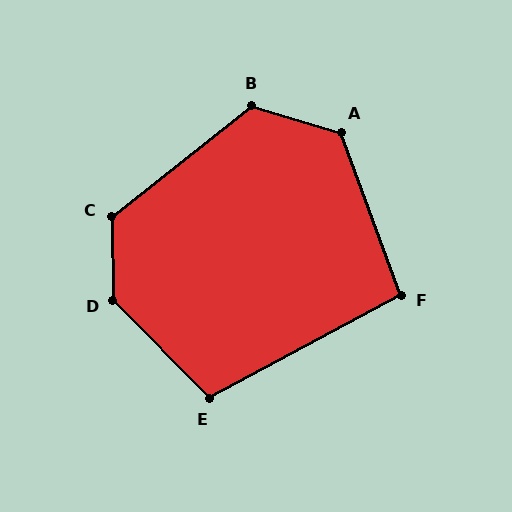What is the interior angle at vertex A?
Approximately 127 degrees (obtuse).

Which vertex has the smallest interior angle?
F, at approximately 98 degrees.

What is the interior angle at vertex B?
Approximately 125 degrees (obtuse).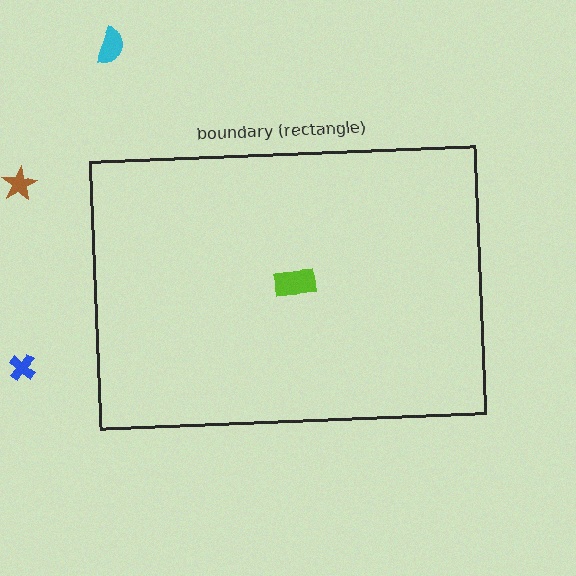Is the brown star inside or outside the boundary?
Outside.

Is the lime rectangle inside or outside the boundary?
Inside.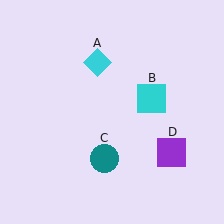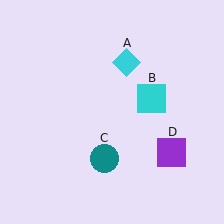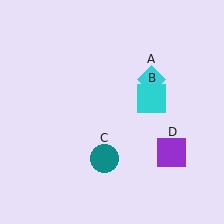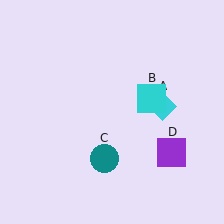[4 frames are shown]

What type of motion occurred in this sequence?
The cyan diamond (object A) rotated clockwise around the center of the scene.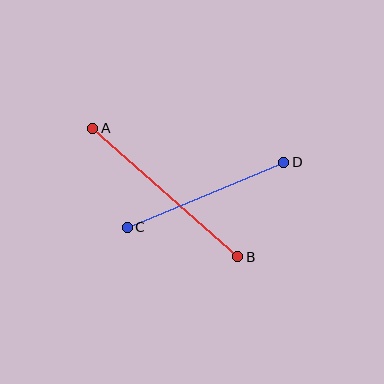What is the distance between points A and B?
The distance is approximately 194 pixels.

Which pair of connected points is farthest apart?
Points A and B are farthest apart.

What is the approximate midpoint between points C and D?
The midpoint is at approximately (205, 195) pixels.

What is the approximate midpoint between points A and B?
The midpoint is at approximately (165, 193) pixels.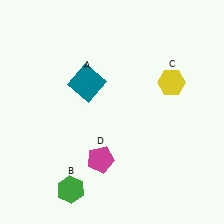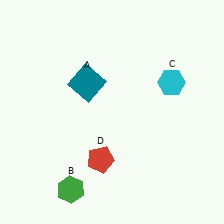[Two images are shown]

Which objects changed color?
C changed from yellow to cyan. D changed from magenta to red.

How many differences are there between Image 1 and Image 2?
There are 2 differences between the two images.